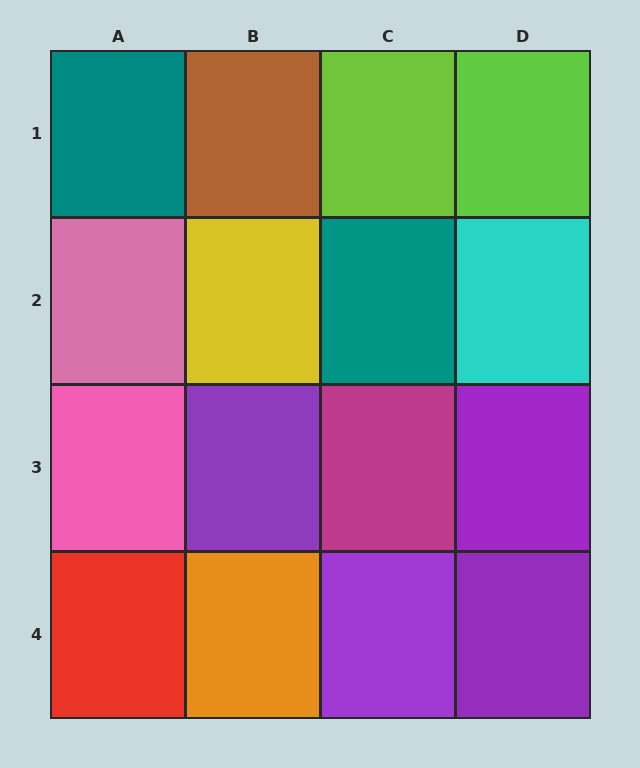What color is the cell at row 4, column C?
Purple.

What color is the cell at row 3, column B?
Purple.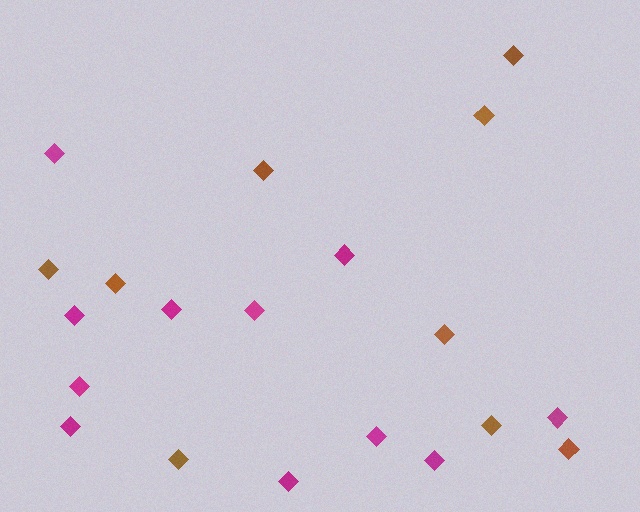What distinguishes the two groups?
There are 2 groups: one group of brown diamonds (9) and one group of magenta diamonds (11).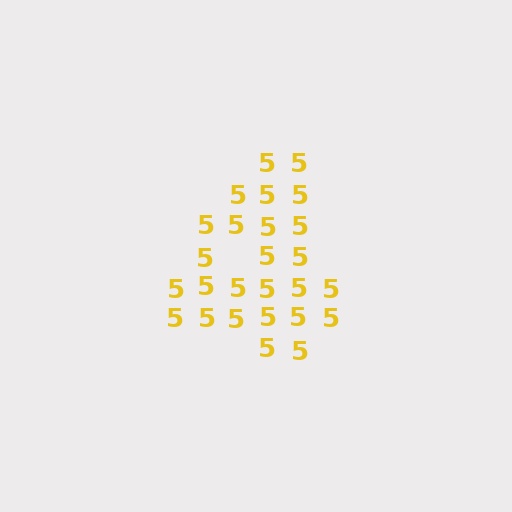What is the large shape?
The large shape is the digit 4.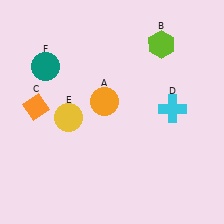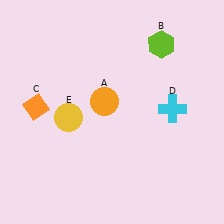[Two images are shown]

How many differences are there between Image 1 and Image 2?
There is 1 difference between the two images.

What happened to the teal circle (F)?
The teal circle (F) was removed in Image 2. It was in the top-left area of Image 1.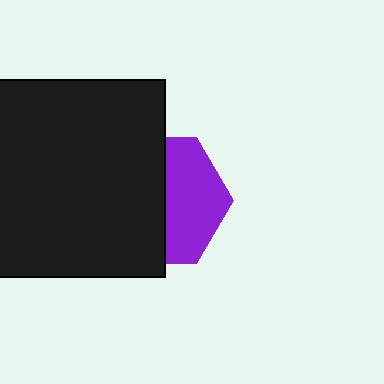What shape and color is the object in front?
The object in front is a black square.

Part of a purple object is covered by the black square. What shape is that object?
It is a hexagon.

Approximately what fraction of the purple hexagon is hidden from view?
Roughly 55% of the purple hexagon is hidden behind the black square.